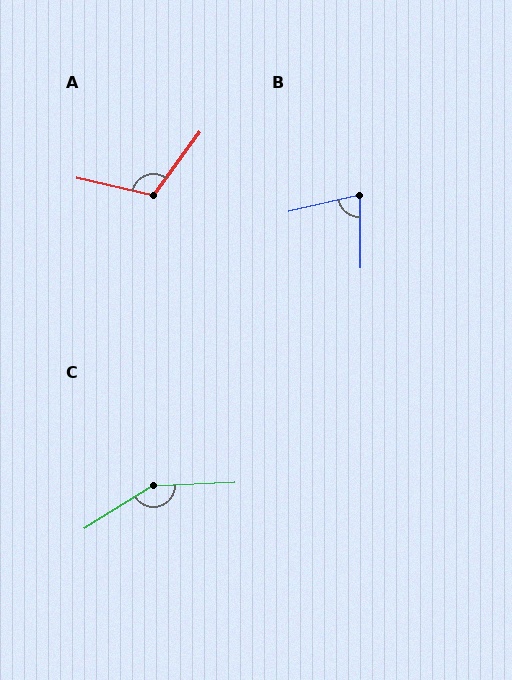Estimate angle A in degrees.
Approximately 113 degrees.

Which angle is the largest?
C, at approximately 150 degrees.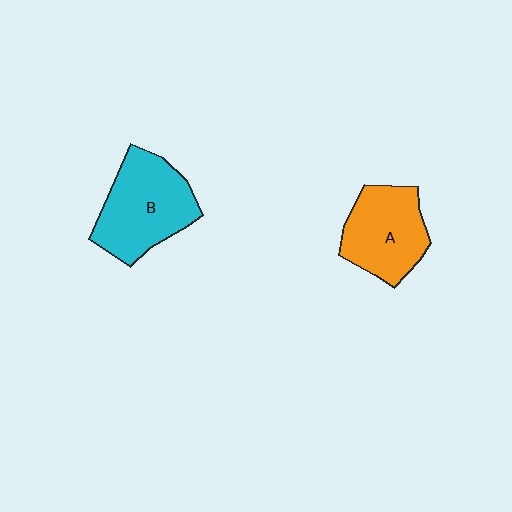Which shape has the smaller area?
Shape A (orange).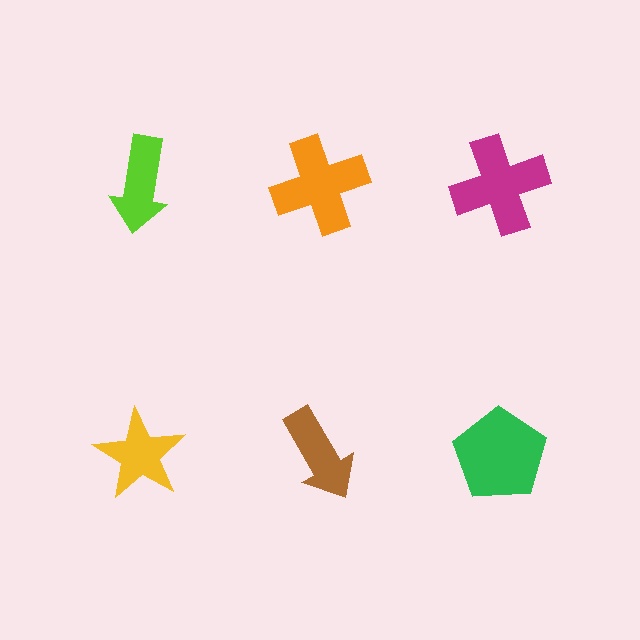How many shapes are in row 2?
3 shapes.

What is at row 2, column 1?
A yellow star.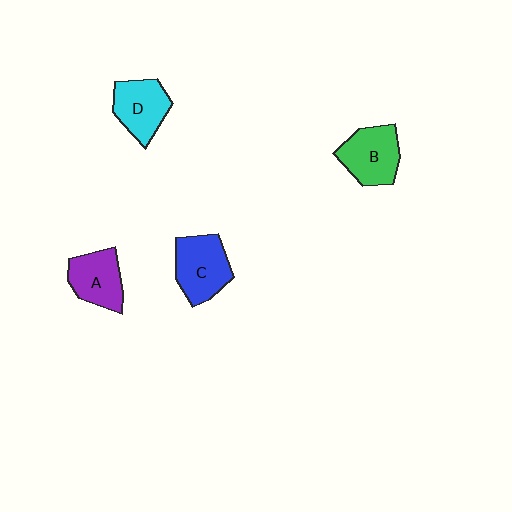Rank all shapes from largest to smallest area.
From largest to smallest: C (blue), B (green), D (cyan), A (purple).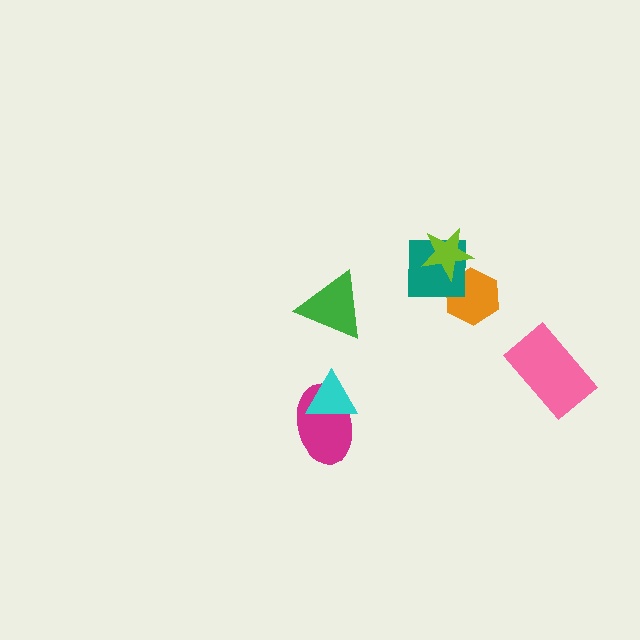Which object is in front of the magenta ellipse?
The cyan triangle is in front of the magenta ellipse.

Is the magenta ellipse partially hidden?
Yes, it is partially covered by another shape.